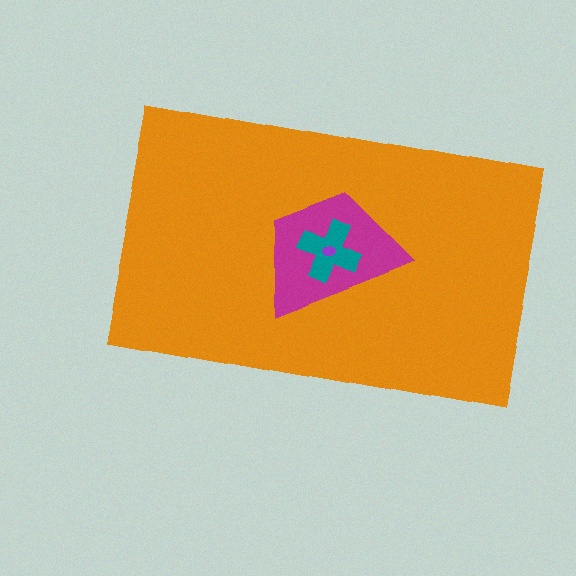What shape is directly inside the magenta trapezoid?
The teal cross.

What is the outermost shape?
The orange rectangle.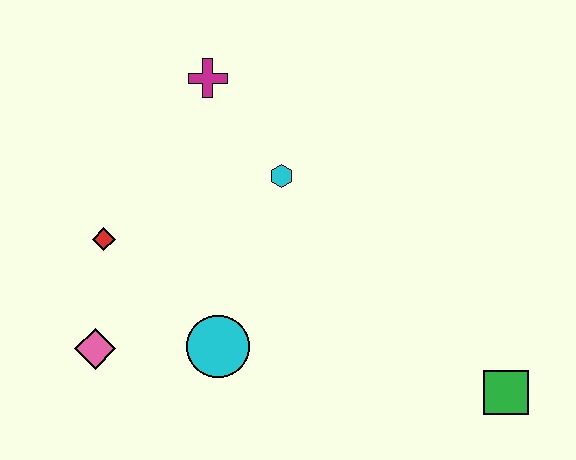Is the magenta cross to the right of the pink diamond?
Yes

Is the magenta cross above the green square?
Yes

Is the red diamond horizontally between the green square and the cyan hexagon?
No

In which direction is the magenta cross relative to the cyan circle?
The magenta cross is above the cyan circle.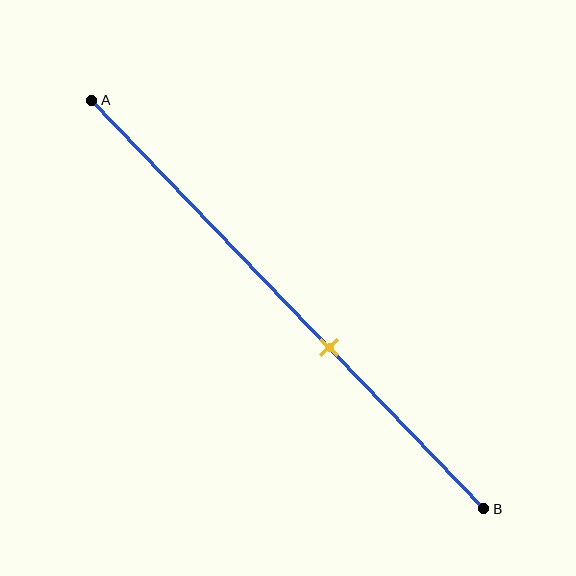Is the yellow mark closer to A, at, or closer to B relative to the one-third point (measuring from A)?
The yellow mark is closer to point B than the one-third point of segment AB.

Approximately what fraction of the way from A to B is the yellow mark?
The yellow mark is approximately 60% of the way from A to B.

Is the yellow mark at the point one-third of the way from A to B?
No, the mark is at about 60% from A, not at the 33% one-third point.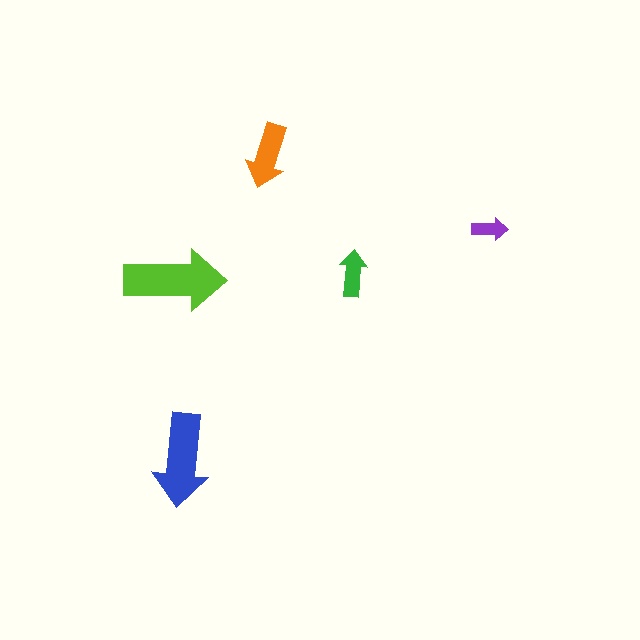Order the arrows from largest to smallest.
the lime one, the blue one, the orange one, the green one, the purple one.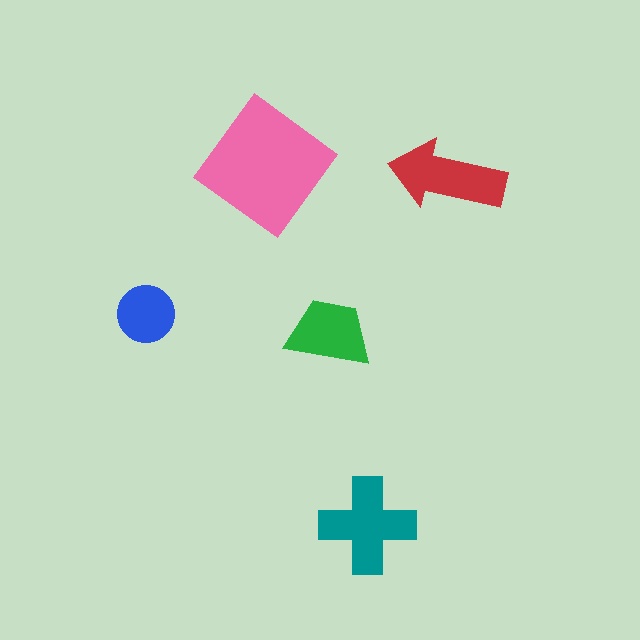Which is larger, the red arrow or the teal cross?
The teal cross.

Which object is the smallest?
The blue circle.